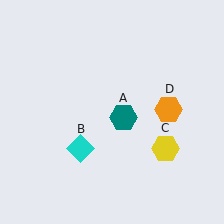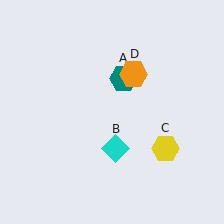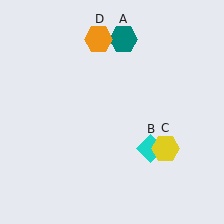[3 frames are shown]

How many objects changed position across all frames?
3 objects changed position: teal hexagon (object A), cyan diamond (object B), orange hexagon (object D).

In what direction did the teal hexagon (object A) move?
The teal hexagon (object A) moved up.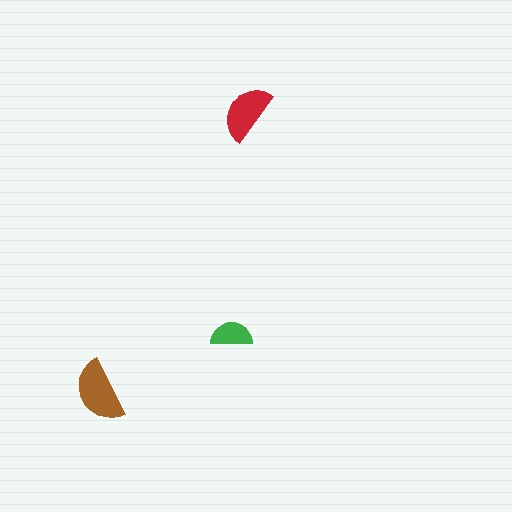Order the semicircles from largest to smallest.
the brown one, the red one, the green one.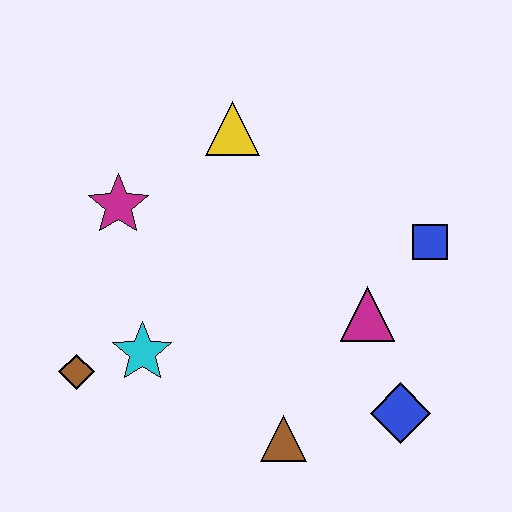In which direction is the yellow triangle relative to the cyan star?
The yellow triangle is above the cyan star.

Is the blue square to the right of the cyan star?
Yes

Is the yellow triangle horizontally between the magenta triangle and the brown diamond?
Yes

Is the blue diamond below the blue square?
Yes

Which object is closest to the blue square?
The magenta triangle is closest to the blue square.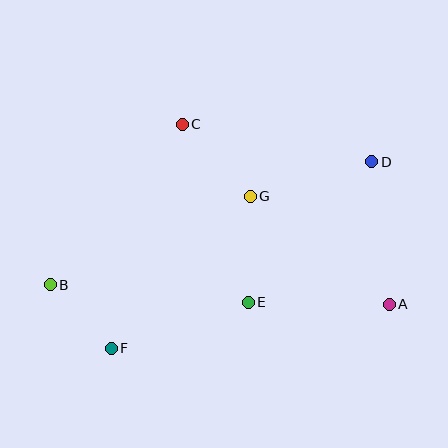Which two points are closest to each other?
Points B and F are closest to each other.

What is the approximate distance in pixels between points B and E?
The distance between B and E is approximately 199 pixels.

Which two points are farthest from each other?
Points B and D are farthest from each other.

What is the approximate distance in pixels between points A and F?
The distance between A and F is approximately 281 pixels.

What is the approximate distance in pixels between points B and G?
The distance between B and G is approximately 219 pixels.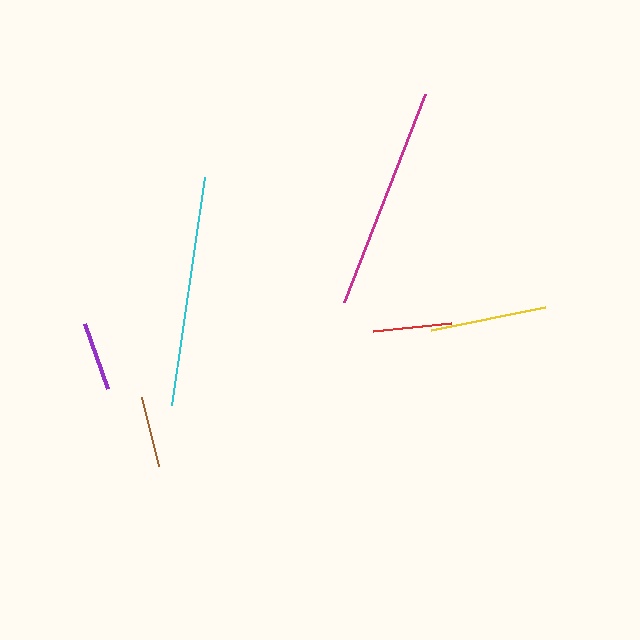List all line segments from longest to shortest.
From longest to shortest: cyan, magenta, yellow, red, brown, purple.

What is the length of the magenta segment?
The magenta segment is approximately 222 pixels long.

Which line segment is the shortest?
The purple line is the shortest at approximately 69 pixels.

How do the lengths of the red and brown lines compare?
The red and brown lines are approximately the same length.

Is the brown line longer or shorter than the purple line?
The brown line is longer than the purple line.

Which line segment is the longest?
The cyan line is the longest at approximately 230 pixels.